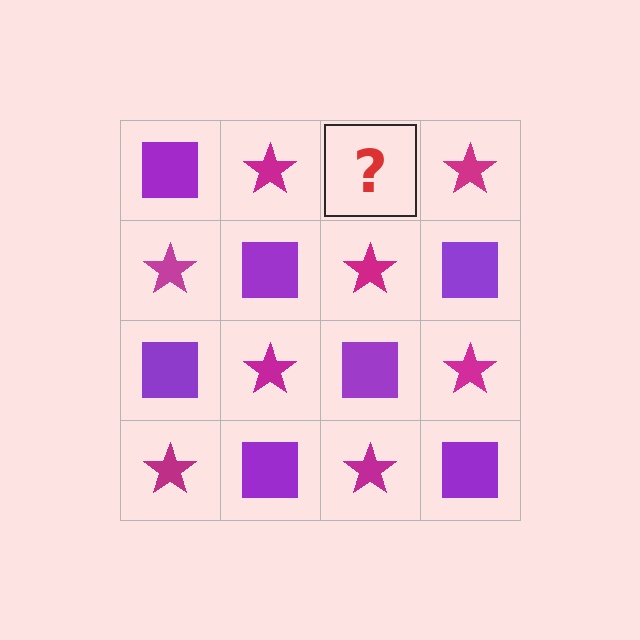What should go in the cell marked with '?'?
The missing cell should contain a purple square.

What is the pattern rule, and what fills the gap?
The rule is that it alternates purple square and magenta star in a checkerboard pattern. The gap should be filled with a purple square.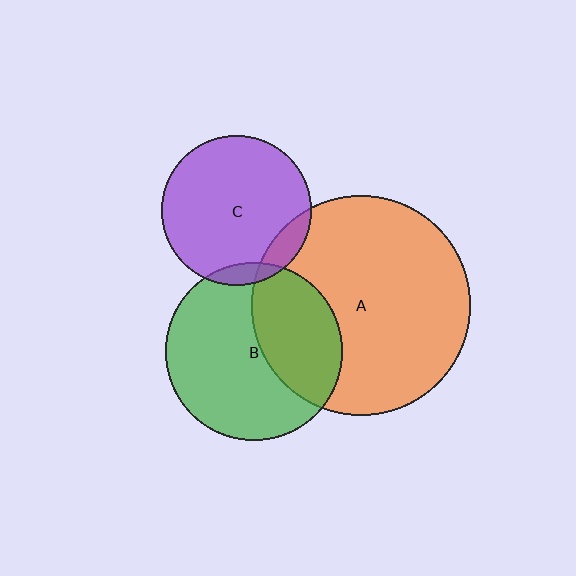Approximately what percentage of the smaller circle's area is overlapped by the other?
Approximately 5%.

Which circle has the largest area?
Circle A (orange).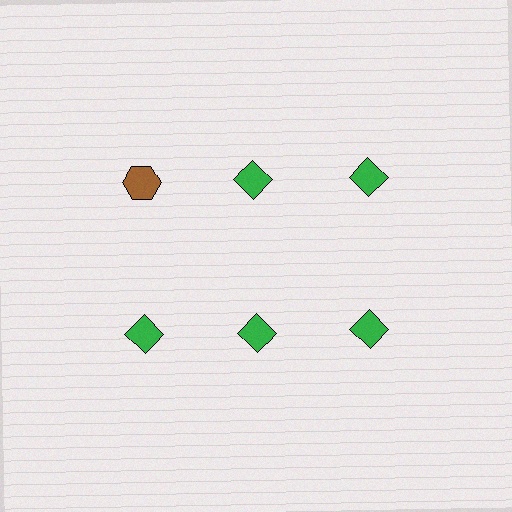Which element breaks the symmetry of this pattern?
The brown hexagon in the top row, leftmost column breaks the symmetry. All other shapes are green diamonds.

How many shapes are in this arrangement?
There are 6 shapes arranged in a grid pattern.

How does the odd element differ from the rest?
It differs in both color (brown instead of green) and shape (hexagon instead of diamond).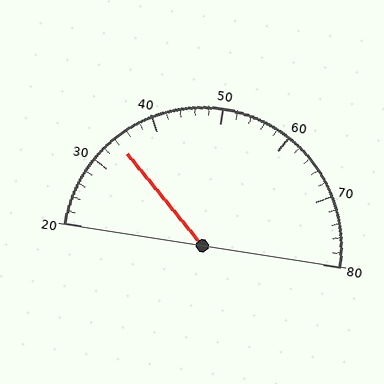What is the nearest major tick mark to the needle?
The nearest major tick mark is 30.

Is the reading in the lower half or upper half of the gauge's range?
The reading is in the lower half of the range (20 to 80).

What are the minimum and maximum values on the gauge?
The gauge ranges from 20 to 80.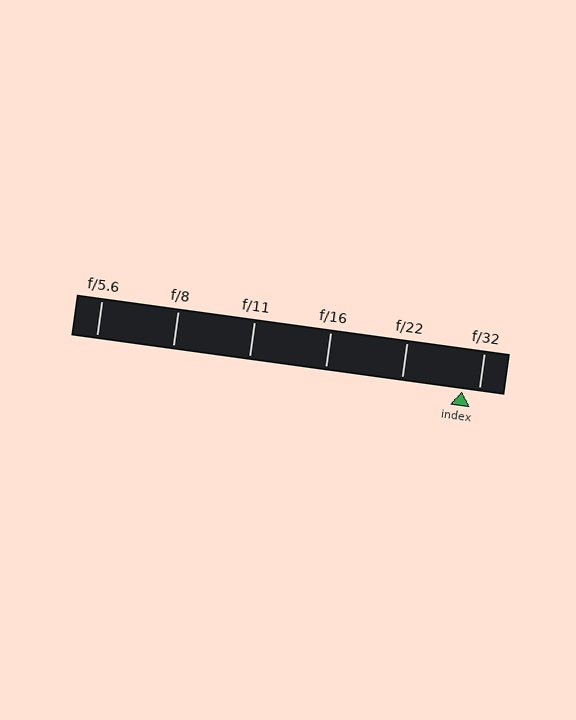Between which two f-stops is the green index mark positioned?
The index mark is between f/22 and f/32.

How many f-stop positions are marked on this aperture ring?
There are 6 f-stop positions marked.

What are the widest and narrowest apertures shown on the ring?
The widest aperture shown is f/5.6 and the narrowest is f/32.